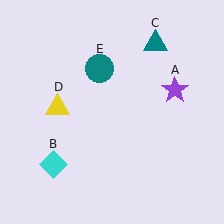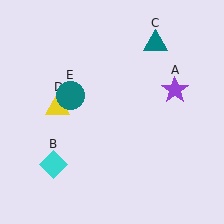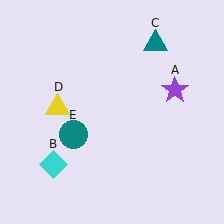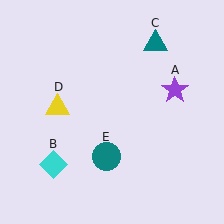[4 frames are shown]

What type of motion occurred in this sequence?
The teal circle (object E) rotated counterclockwise around the center of the scene.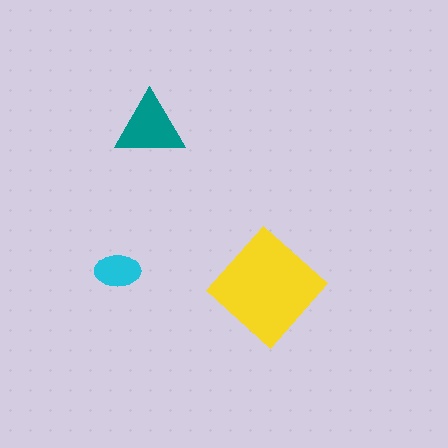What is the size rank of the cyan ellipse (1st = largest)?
3rd.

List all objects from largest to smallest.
The yellow diamond, the teal triangle, the cyan ellipse.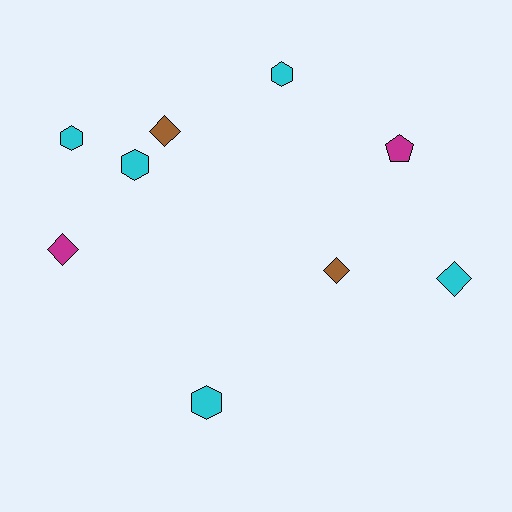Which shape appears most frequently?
Hexagon, with 4 objects.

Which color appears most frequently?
Cyan, with 5 objects.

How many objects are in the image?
There are 9 objects.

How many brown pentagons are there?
There are no brown pentagons.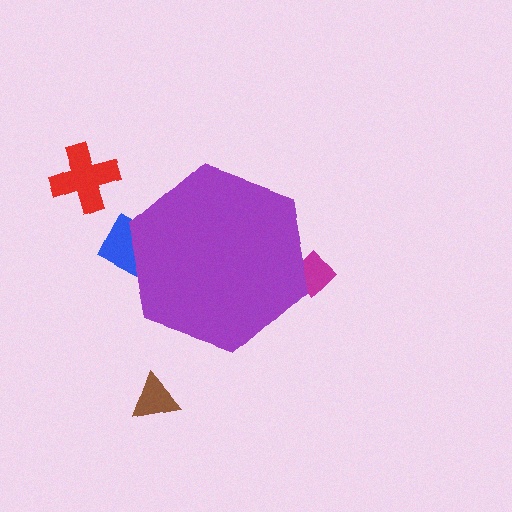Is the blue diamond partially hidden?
Yes, the blue diamond is partially hidden behind the purple hexagon.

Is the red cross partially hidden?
No, the red cross is fully visible.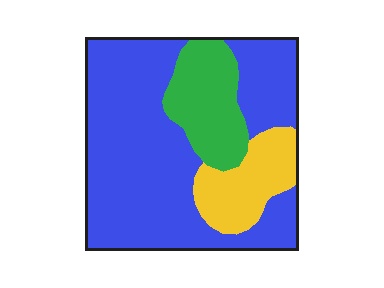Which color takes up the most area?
Blue, at roughly 65%.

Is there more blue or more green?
Blue.